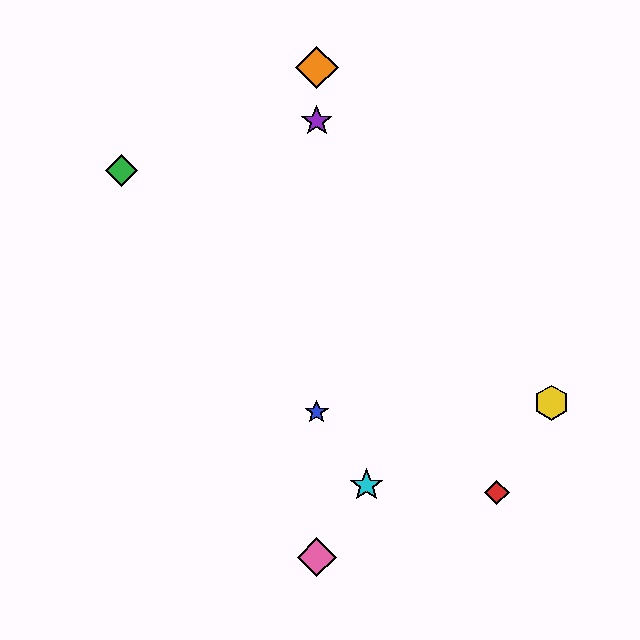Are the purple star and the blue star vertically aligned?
Yes, both are at x≈317.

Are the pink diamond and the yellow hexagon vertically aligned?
No, the pink diamond is at x≈317 and the yellow hexagon is at x≈551.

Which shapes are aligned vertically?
The blue star, the purple star, the orange diamond, the pink diamond are aligned vertically.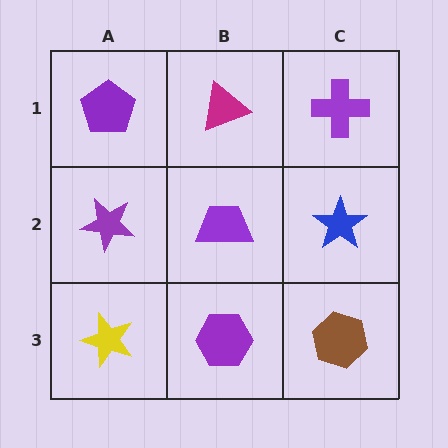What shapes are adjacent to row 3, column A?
A purple star (row 2, column A), a purple hexagon (row 3, column B).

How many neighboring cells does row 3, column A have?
2.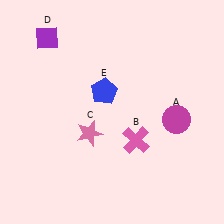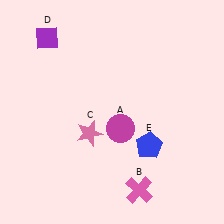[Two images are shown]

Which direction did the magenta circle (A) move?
The magenta circle (A) moved left.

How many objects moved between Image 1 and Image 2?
3 objects moved between the two images.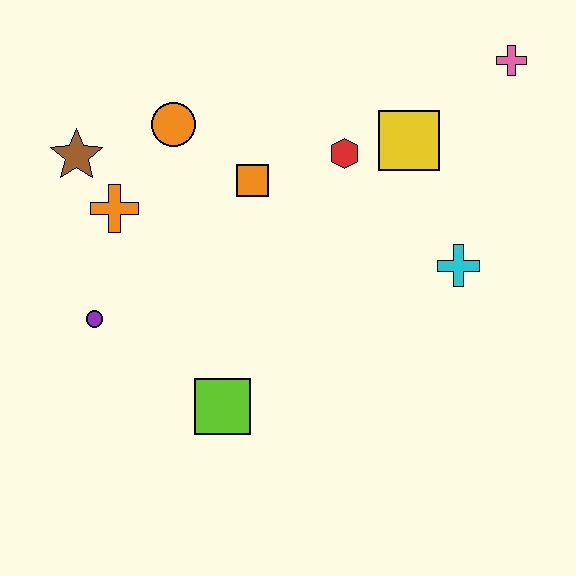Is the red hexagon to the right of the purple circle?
Yes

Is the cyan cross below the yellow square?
Yes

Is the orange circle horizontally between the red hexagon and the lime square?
No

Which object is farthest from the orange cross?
The pink cross is farthest from the orange cross.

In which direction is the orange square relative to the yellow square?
The orange square is to the left of the yellow square.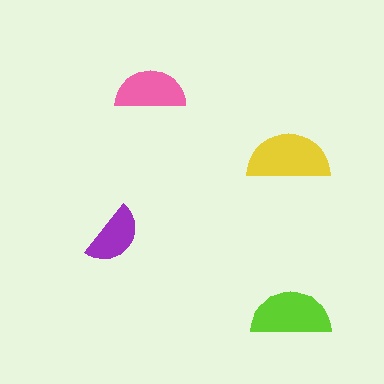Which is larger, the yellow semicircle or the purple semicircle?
The yellow one.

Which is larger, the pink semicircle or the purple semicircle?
The pink one.